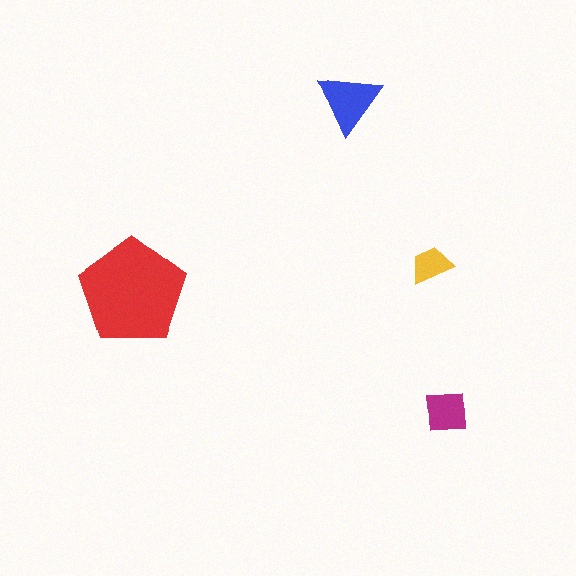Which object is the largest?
The red pentagon.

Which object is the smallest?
The yellow trapezoid.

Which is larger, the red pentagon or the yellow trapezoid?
The red pentagon.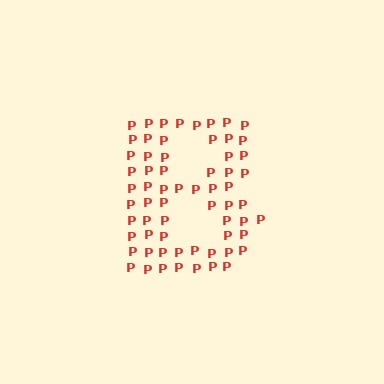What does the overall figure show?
The overall figure shows the letter B.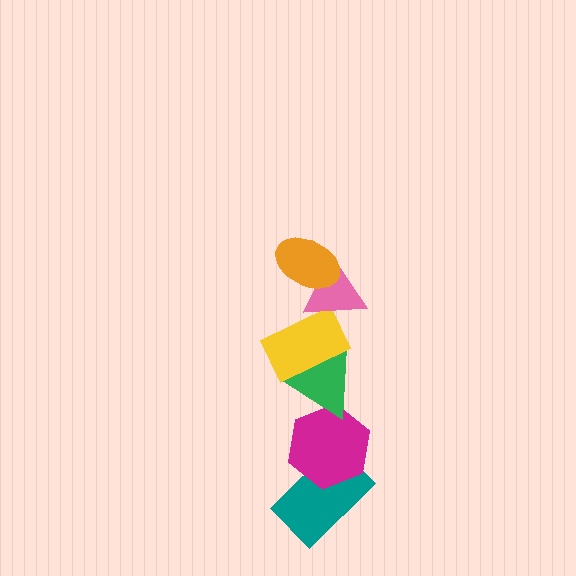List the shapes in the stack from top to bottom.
From top to bottom: the orange ellipse, the pink triangle, the yellow rectangle, the green triangle, the magenta hexagon, the teal rectangle.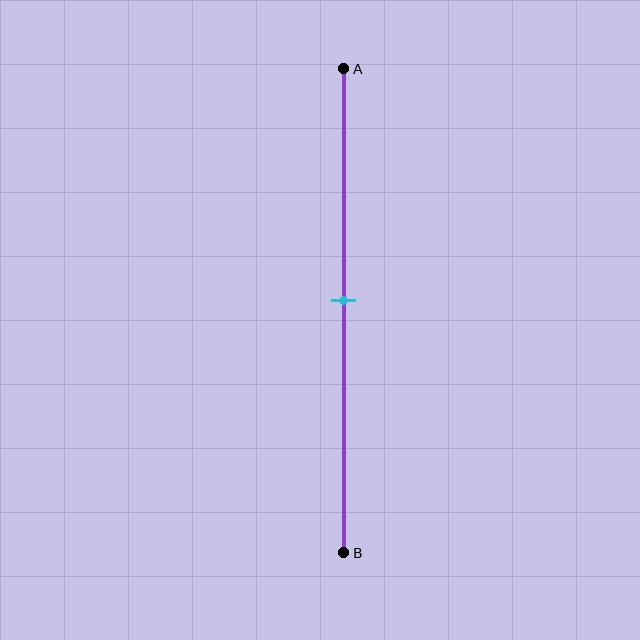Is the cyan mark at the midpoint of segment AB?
Yes, the mark is approximately at the midpoint.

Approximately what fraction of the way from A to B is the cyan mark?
The cyan mark is approximately 50% of the way from A to B.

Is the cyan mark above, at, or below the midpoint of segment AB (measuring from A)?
The cyan mark is approximately at the midpoint of segment AB.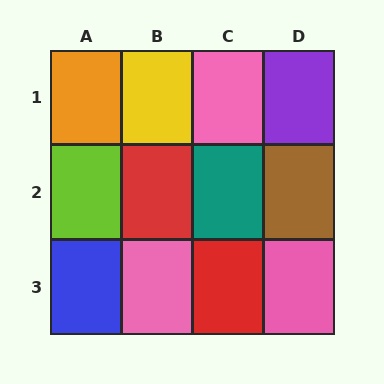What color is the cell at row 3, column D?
Pink.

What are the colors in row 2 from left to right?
Lime, red, teal, brown.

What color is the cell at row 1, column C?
Pink.